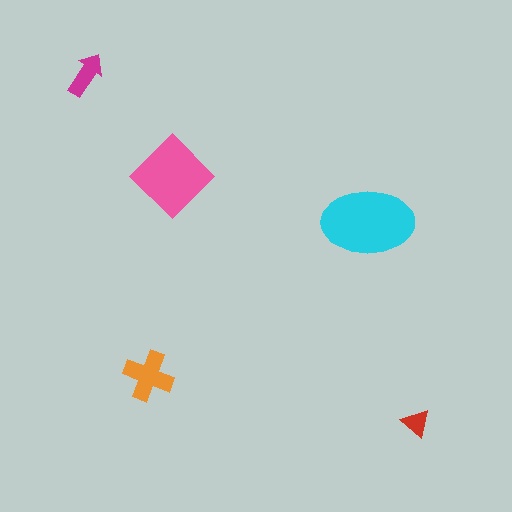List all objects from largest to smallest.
The cyan ellipse, the pink diamond, the orange cross, the magenta arrow, the red triangle.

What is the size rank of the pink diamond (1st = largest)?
2nd.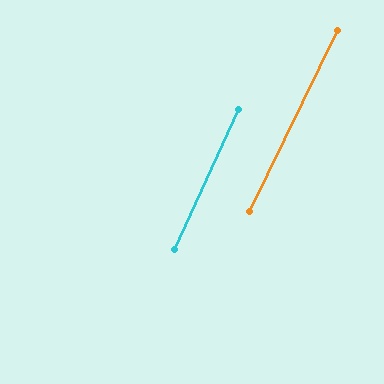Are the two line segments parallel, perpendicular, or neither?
Parallel — their directions differ by only 1.5°.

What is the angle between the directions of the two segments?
Approximately 2 degrees.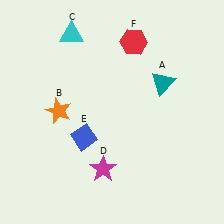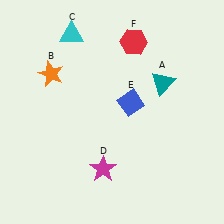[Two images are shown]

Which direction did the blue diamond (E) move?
The blue diamond (E) moved right.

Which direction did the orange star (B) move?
The orange star (B) moved up.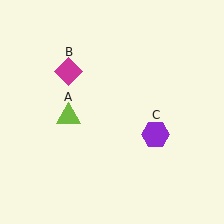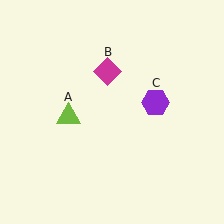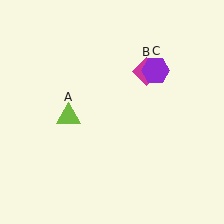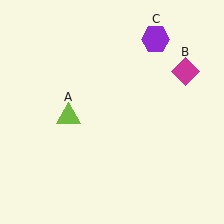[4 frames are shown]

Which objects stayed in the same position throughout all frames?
Lime triangle (object A) remained stationary.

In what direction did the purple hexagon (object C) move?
The purple hexagon (object C) moved up.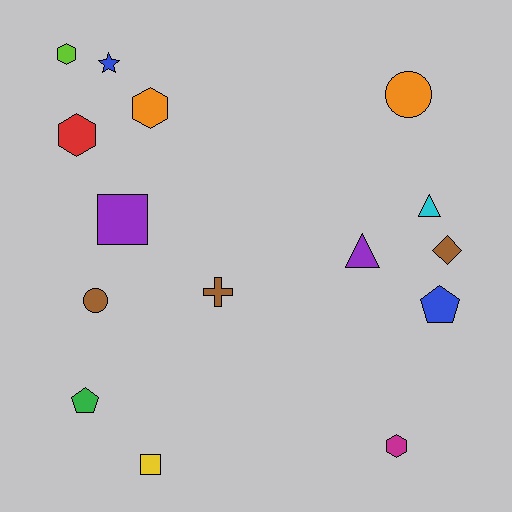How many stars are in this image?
There is 1 star.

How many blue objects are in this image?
There are 2 blue objects.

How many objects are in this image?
There are 15 objects.